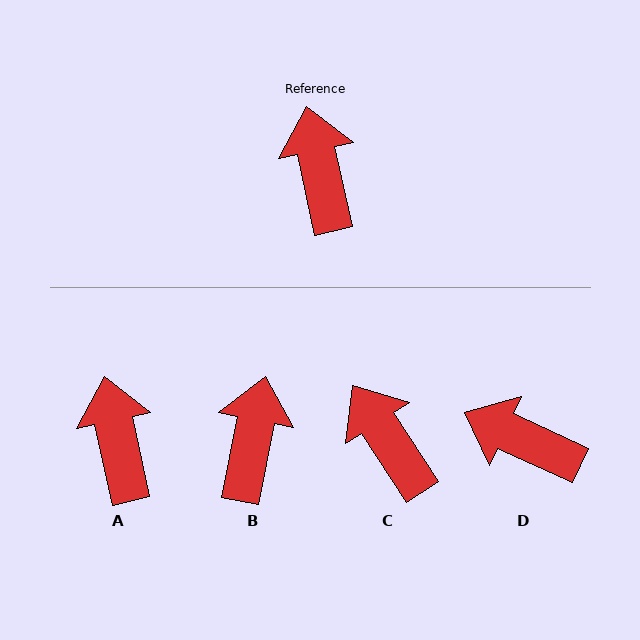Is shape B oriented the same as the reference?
No, it is off by about 24 degrees.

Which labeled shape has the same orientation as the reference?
A.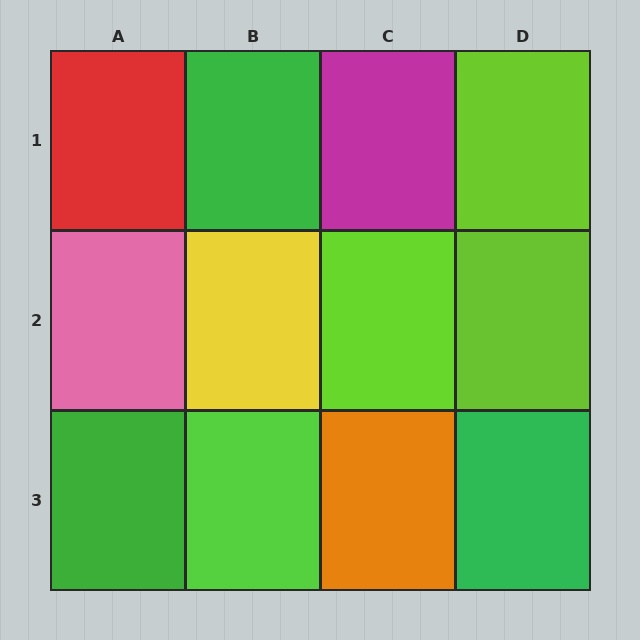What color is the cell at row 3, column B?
Lime.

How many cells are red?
1 cell is red.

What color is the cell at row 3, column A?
Green.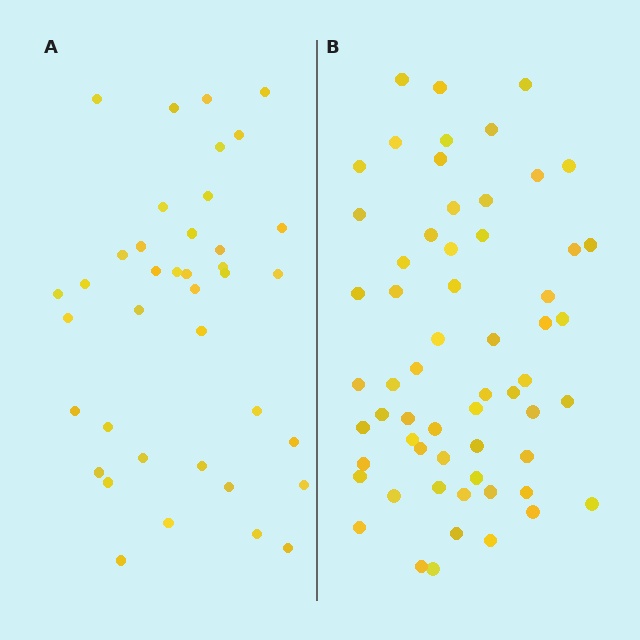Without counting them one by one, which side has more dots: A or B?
Region B (the right region) has more dots.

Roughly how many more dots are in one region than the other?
Region B has approximately 20 more dots than region A.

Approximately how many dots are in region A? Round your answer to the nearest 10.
About 40 dots. (The exact count is 39, which rounds to 40.)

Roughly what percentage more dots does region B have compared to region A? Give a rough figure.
About 55% more.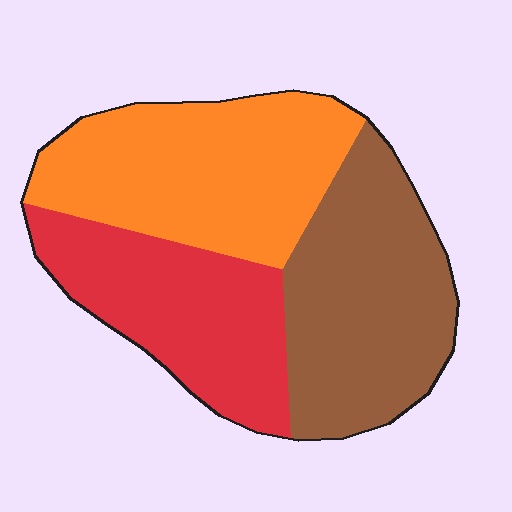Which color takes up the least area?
Red, at roughly 30%.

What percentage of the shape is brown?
Brown covers 35% of the shape.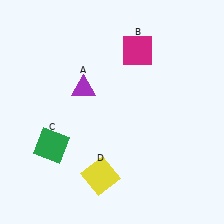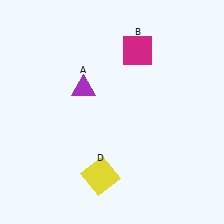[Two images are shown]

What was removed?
The green square (C) was removed in Image 2.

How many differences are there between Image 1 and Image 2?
There is 1 difference between the two images.